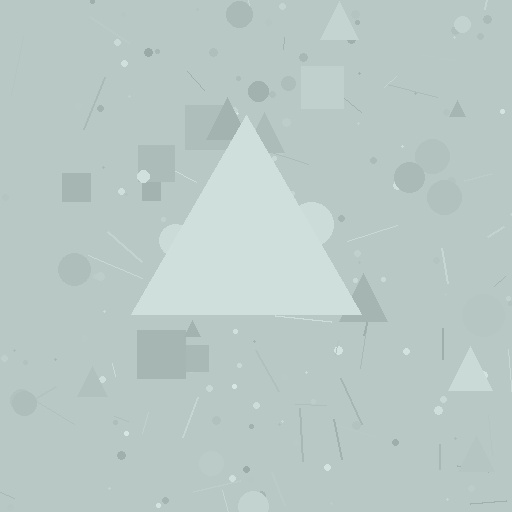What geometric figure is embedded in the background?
A triangle is embedded in the background.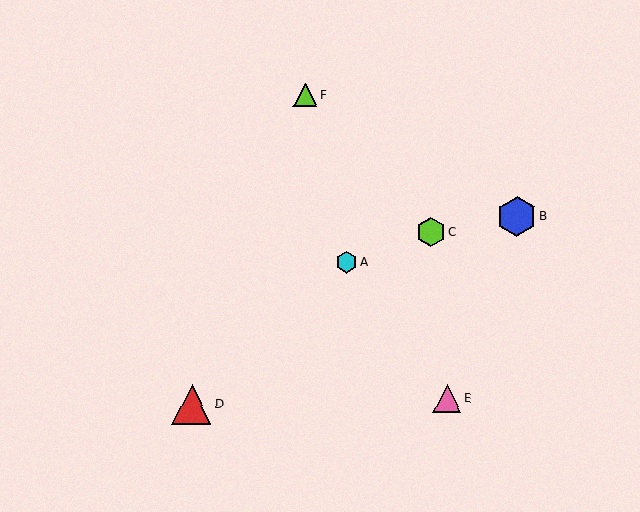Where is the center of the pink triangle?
The center of the pink triangle is at (447, 399).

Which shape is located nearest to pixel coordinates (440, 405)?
The pink triangle (labeled E) at (447, 399) is nearest to that location.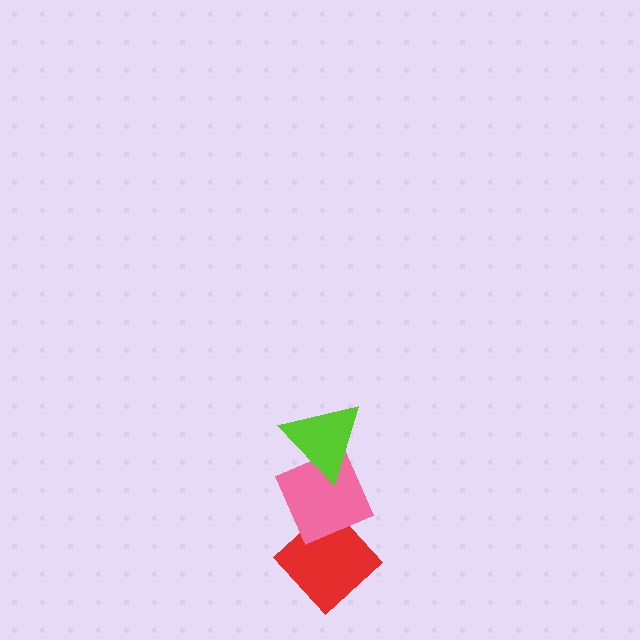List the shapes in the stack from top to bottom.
From top to bottom: the lime triangle, the pink diamond, the red diamond.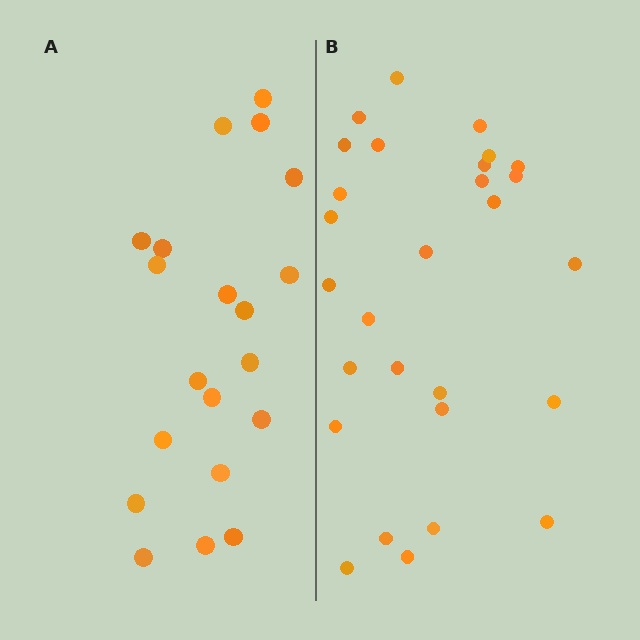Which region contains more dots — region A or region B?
Region B (the right region) has more dots.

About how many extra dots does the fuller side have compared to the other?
Region B has roughly 8 or so more dots than region A.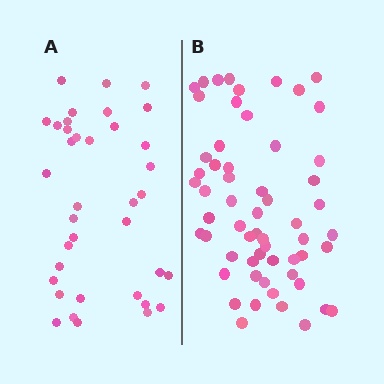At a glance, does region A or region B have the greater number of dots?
Region B (the right region) has more dots.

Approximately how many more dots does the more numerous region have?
Region B has approximately 20 more dots than region A.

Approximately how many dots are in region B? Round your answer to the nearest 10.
About 60 dots. (The exact count is 59, which rounds to 60.)